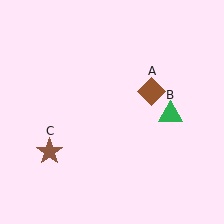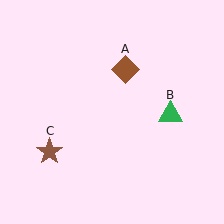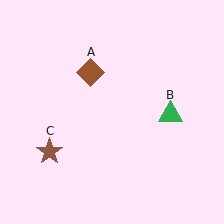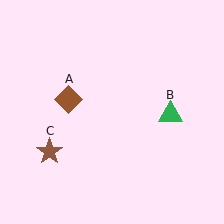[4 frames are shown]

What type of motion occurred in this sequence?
The brown diamond (object A) rotated counterclockwise around the center of the scene.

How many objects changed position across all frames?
1 object changed position: brown diamond (object A).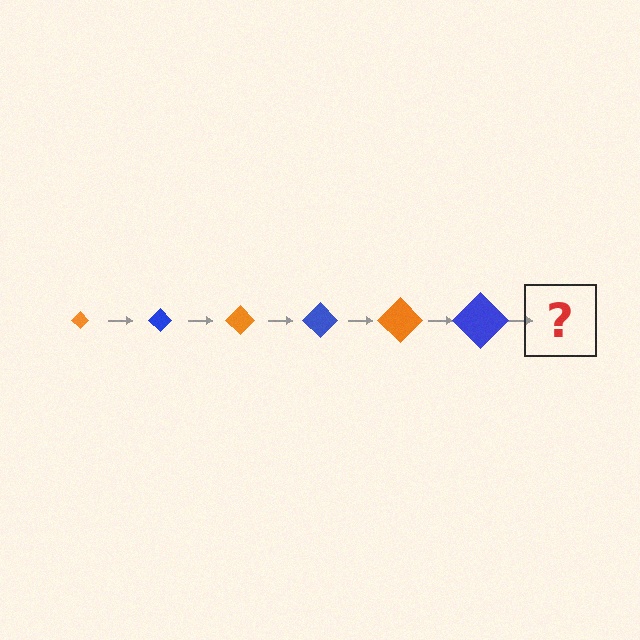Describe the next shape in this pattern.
It should be an orange diamond, larger than the previous one.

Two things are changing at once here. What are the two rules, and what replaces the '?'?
The two rules are that the diamond grows larger each step and the color cycles through orange and blue. The '?' should be an orange diamond, larger than the previous one.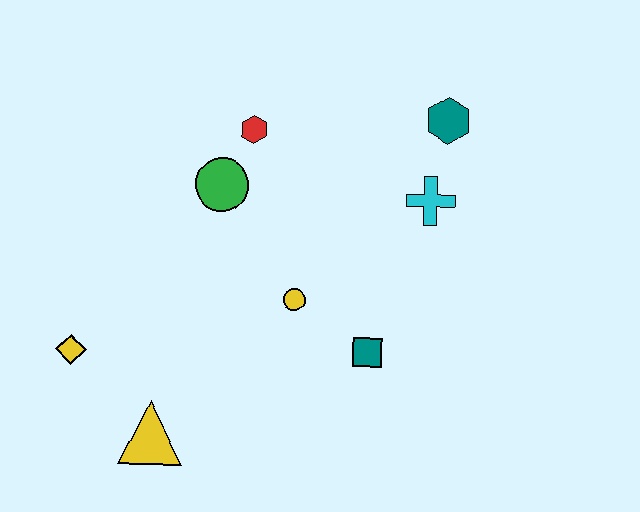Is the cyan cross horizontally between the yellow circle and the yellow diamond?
No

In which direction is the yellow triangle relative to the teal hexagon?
The yellow triangle is below the teal hexagon.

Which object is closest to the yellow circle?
The teal square is closest to the yellow circle.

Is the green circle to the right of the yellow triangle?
Yes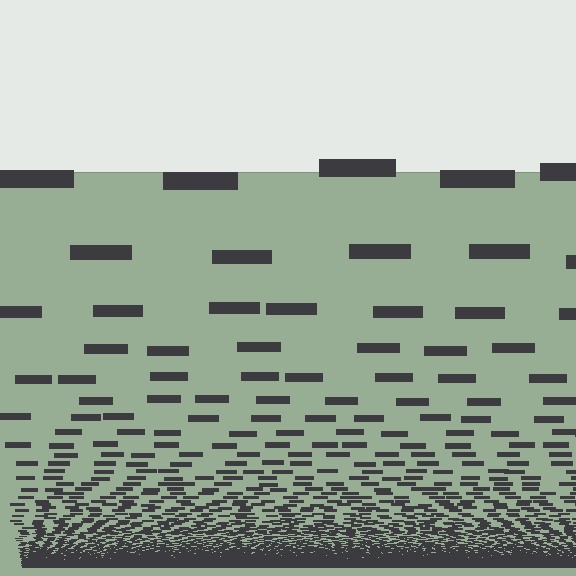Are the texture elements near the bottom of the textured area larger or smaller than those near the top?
Smaller. The gradient is inverted — elements near the bottom are smaller and denser.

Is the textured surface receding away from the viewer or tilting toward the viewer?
The surface appears to tilt toward the viewer. Texture elements get larger and sparser toward the top.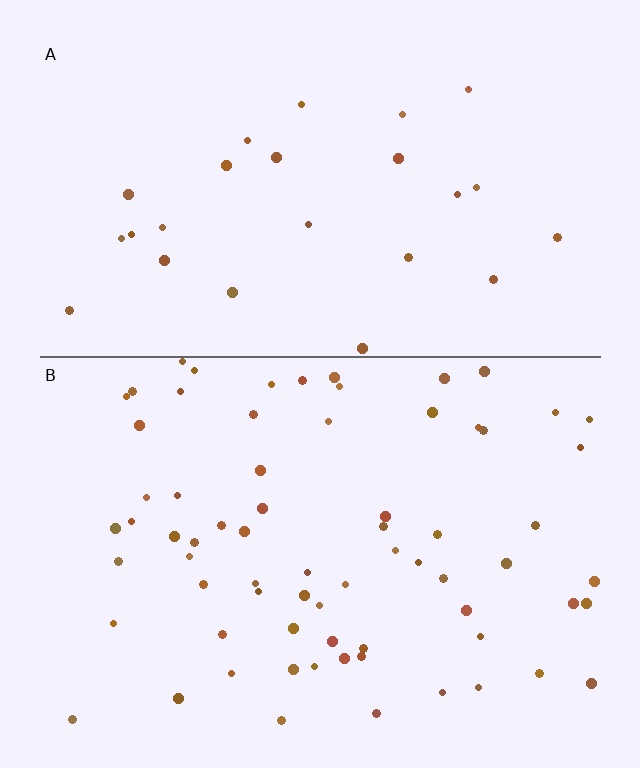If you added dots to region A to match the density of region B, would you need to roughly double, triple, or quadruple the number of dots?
Approximately triple.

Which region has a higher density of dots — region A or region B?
B (the bottom).